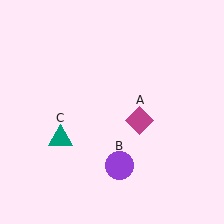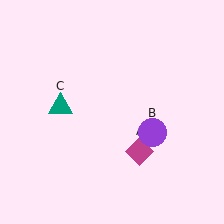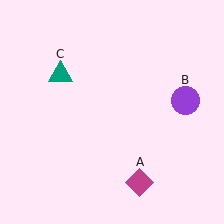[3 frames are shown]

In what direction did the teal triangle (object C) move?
The teal triangle (object C) moved up.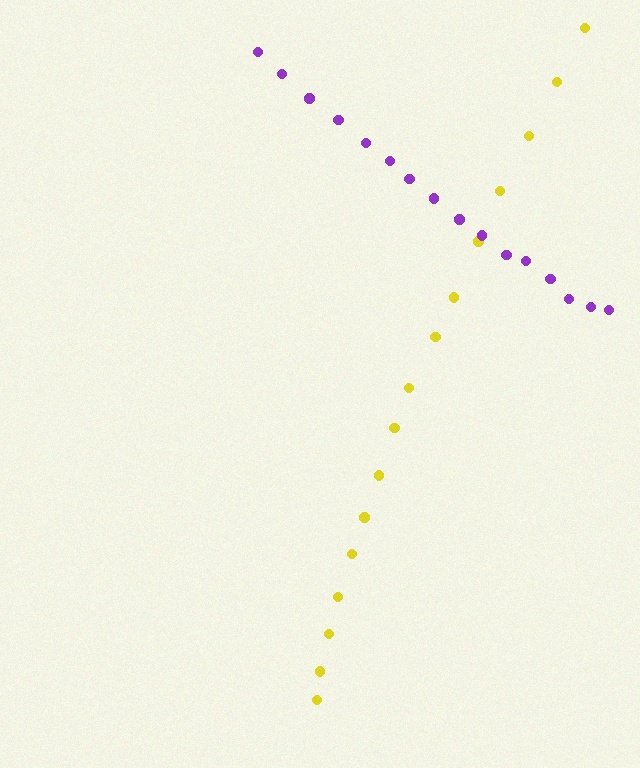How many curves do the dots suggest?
There are 2 distinct paths.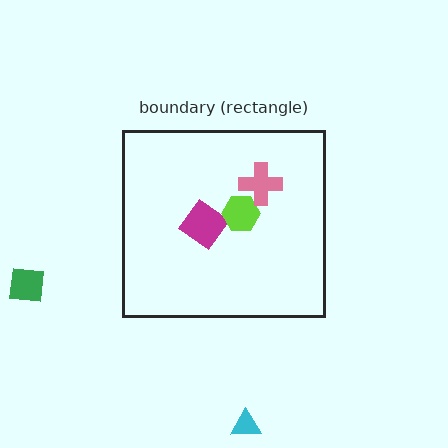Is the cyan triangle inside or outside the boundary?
Outside.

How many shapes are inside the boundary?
3 inside, 2 outside.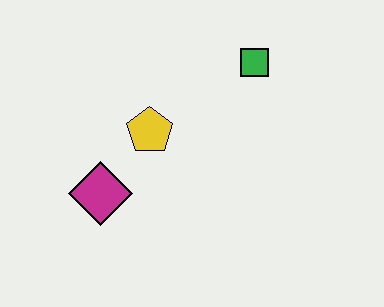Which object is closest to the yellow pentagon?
The magenta diamond is closest to the yellow pentagon.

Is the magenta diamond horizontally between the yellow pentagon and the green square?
No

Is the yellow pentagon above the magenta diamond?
Yes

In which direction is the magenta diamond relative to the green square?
The magenta diamond is to the left of the green square.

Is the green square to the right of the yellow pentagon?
Yes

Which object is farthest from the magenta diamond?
The green square is farthest from the magenta diamond.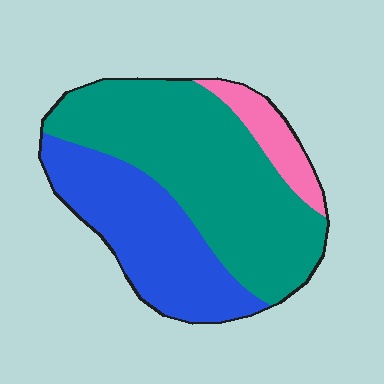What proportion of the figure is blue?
Blue takes up between a quarter and a half of the figure.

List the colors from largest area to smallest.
From largest to smallest: teal, blue, pink.